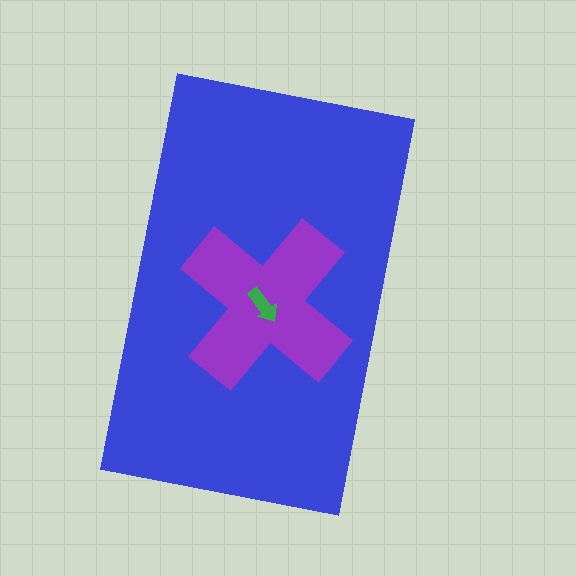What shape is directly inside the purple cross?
The green arrow.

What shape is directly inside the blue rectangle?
The purple cross.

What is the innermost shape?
The green arrow.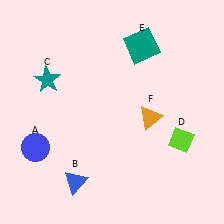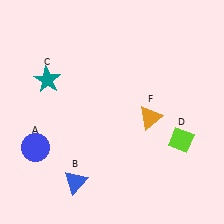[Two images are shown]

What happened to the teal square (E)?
The teal square (E) was removed in Image 2. It was in the top-right area of Image 1.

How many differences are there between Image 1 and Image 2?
There is 1 difference between the two images.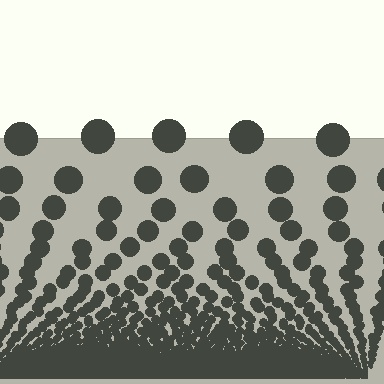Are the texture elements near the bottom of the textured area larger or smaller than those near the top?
Smaller. The gradient is inverted — elements near the bottom are smaller and denser.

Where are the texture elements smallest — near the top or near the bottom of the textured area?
Near the bottom.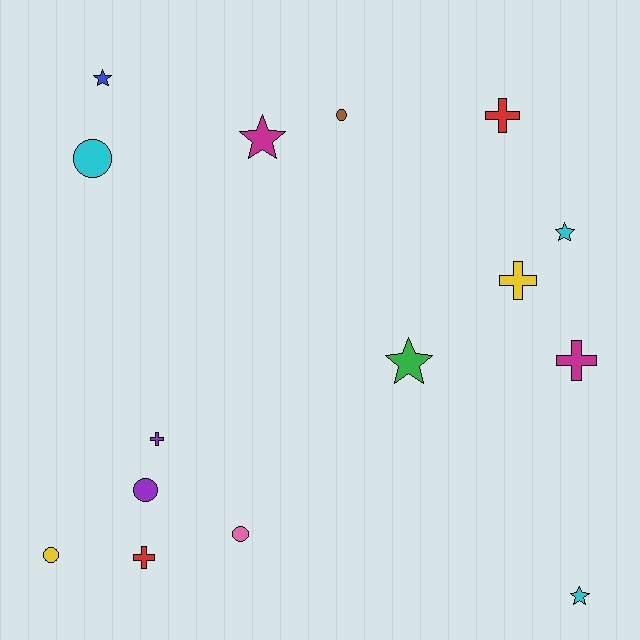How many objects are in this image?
There are 15 objects.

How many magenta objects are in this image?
There are 2 magenta objects.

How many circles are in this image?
There are 5 circles.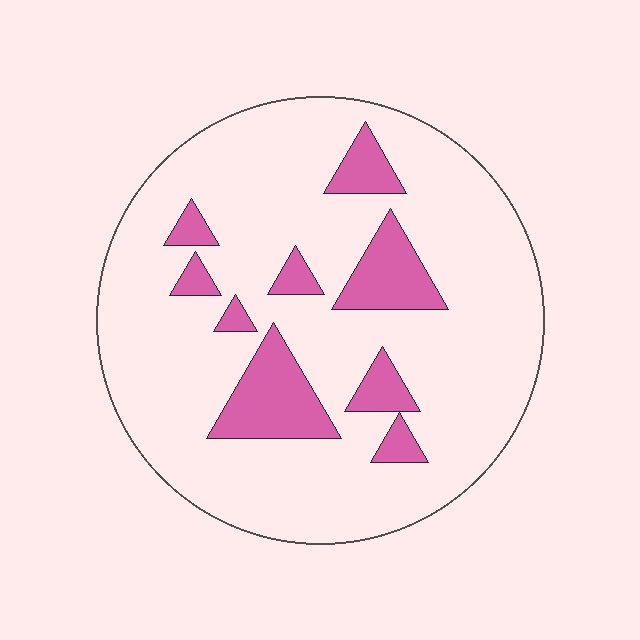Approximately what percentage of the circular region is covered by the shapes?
Approximately 15%.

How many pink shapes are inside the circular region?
9.